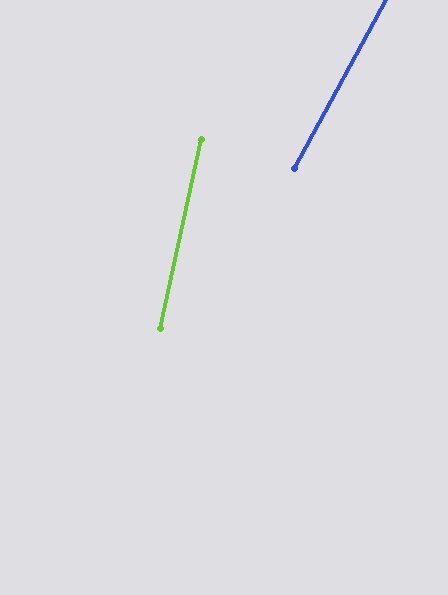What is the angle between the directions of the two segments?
Approximately 16 degrees.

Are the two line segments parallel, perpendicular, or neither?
Neither parallel nor perpendicular — they differ by about 16°.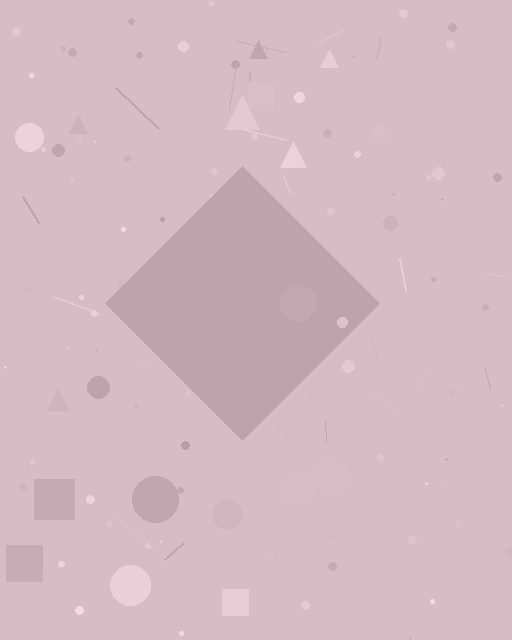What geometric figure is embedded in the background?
A diamond is embedded in the background.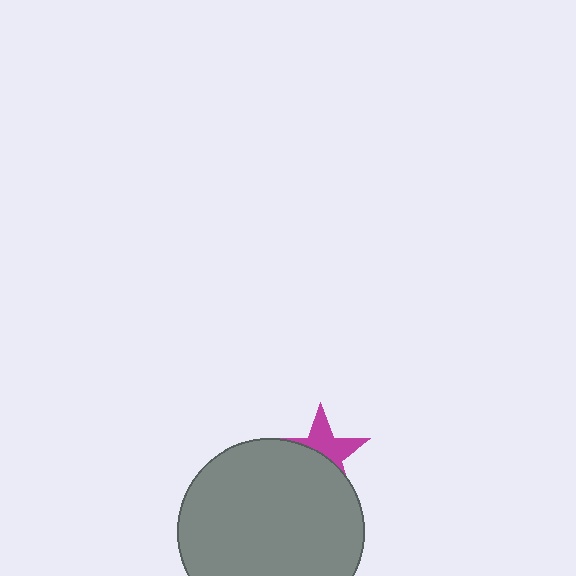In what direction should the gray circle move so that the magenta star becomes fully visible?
The gray circle should move down. That is the shortest direction to clear the overlap and leave the magenta star fully visible.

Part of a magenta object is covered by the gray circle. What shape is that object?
It is a star.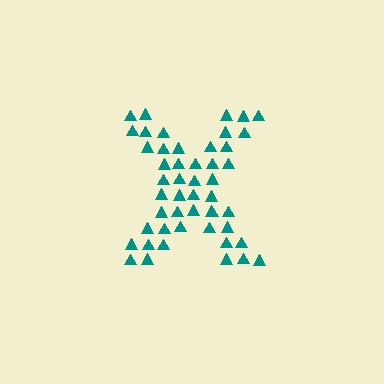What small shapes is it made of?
It is made of small triangles.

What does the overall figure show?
The overall figure shows the letter X.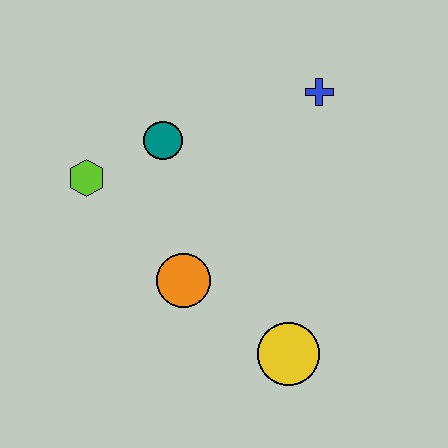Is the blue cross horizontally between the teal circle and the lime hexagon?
No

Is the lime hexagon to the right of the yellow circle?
No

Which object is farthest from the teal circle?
The yellow circle is farthest from the teal circle.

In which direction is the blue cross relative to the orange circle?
The blue cross is above the orange circle.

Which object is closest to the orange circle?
The yellow circle is closest to the orange circle.